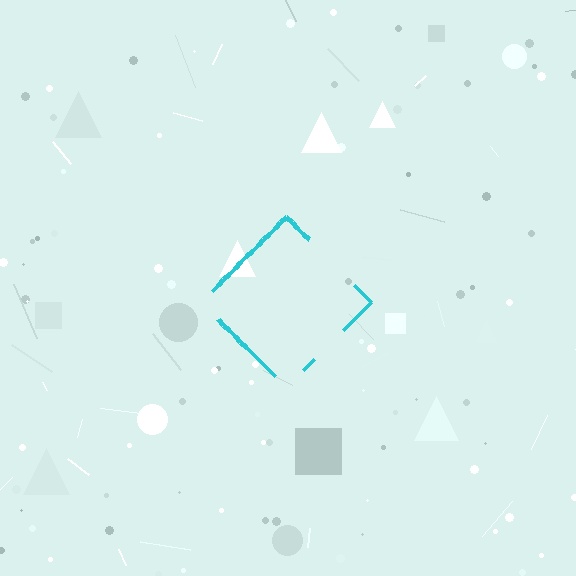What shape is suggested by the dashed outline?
The dashed outline suggests a diamond.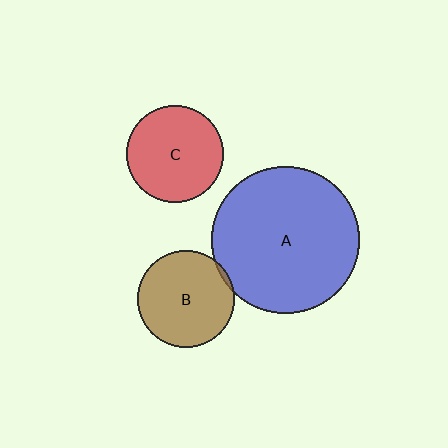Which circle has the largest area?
Circle A (blue).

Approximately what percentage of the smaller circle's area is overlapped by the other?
Approximately 5%.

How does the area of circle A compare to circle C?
Approximately 2.3 times.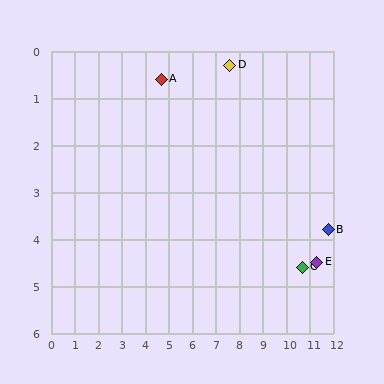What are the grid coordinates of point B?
Point B is at approximately (11.8, 3.8).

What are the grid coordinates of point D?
Point D is at approximately (7.6, 0.3).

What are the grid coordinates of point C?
Point C is at approximately (10.7, 4.6).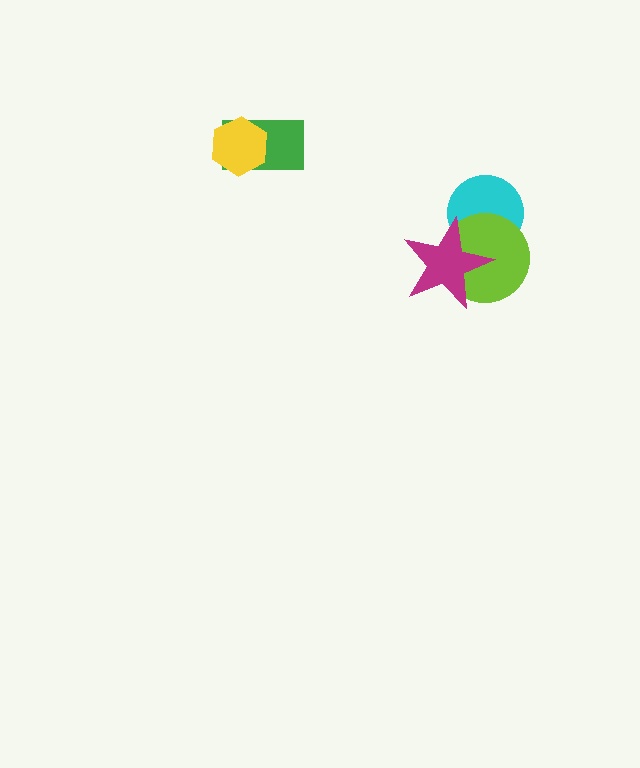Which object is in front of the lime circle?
The magenta star is in front of the lime circle.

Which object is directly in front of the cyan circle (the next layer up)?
The lime circle is directly in front of the cyan circle.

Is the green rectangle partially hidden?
Yes, it is partially covered by another shape.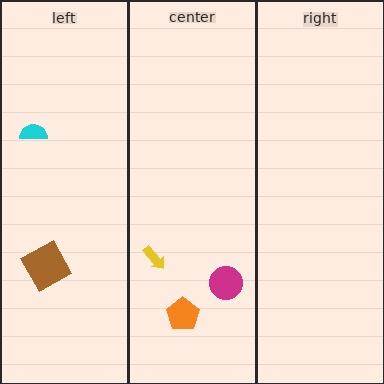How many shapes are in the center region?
3.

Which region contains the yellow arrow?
The center region.